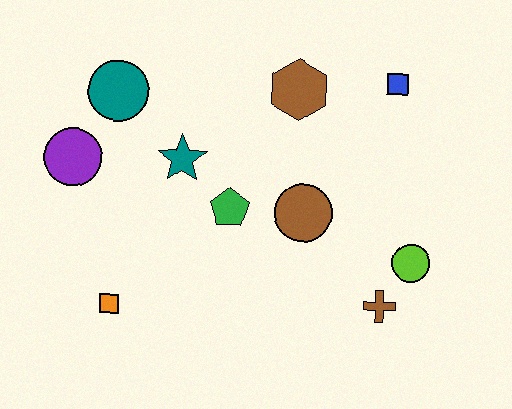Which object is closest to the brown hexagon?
The blue square is closest to the brown hexagon.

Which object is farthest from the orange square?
The blue square is farthest from the orange square.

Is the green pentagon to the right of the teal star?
Yes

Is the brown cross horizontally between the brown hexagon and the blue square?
Yes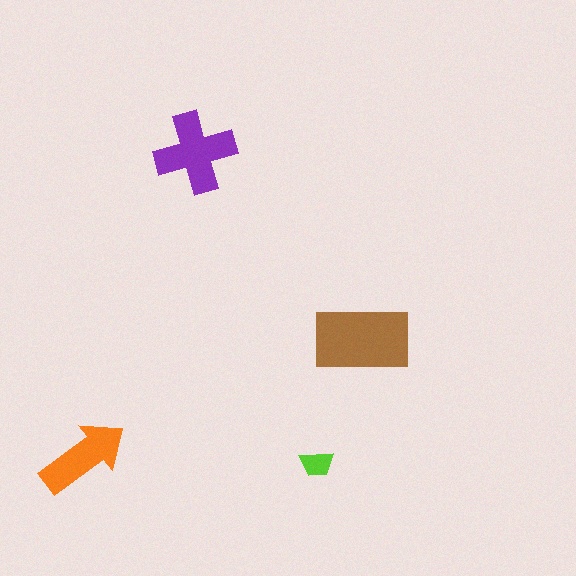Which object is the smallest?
The lime trapezoid.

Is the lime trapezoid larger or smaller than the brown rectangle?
Smaller.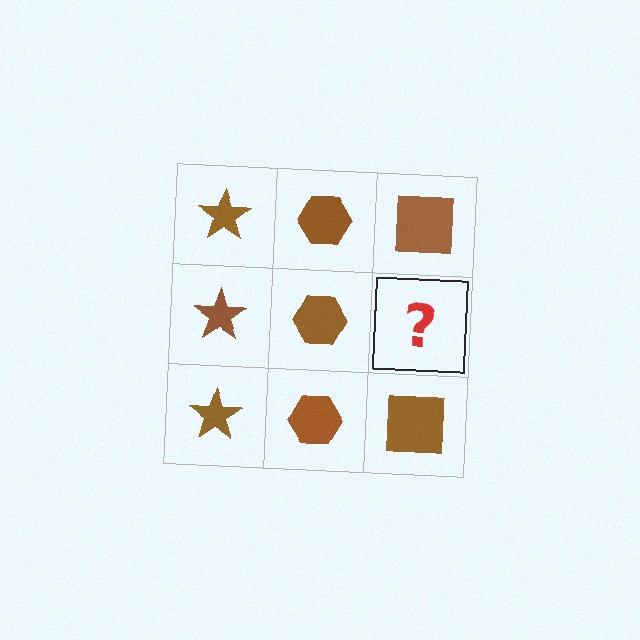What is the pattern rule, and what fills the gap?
The rule is that each column has a consistent shape. The gap should be filled with a brown square.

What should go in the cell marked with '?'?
The missing cell should contain a brown square.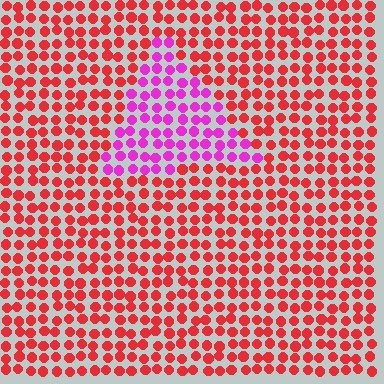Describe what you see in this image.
The image is filled with small red elements in a uniform arrangement. A triangle-shaped region is visible where the elements are tinted to a slightly different hue, forming a subtle color boundary.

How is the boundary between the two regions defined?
The boundary is defined purely by a slight shift in hue (about 51 degrees). Spacing, size, and orientation are identical on both sides.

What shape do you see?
I see a triangle.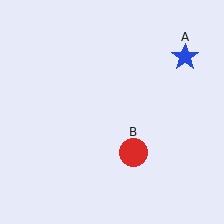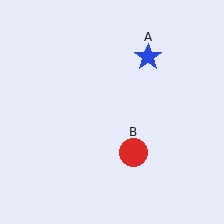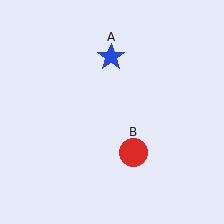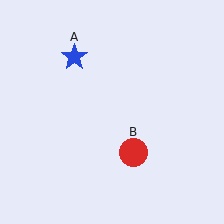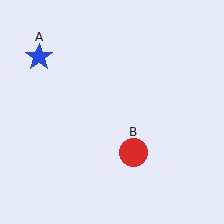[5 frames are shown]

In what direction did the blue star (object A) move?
The blue star (object A) moved left.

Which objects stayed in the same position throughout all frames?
Red circle (object B) remained stationary.